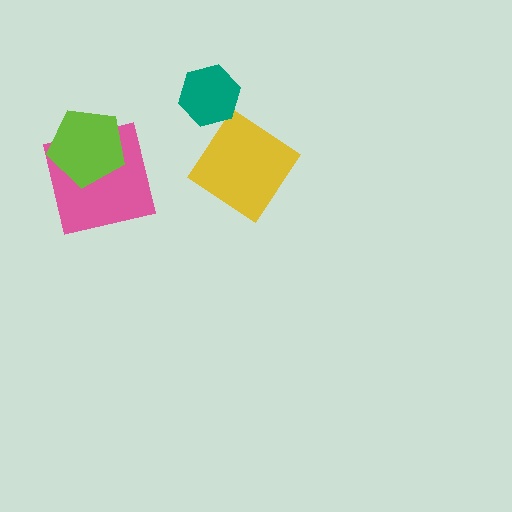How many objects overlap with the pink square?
1 object overlaps with the pink square.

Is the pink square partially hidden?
Yes, it is partially covered by another shape.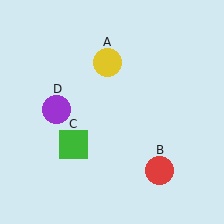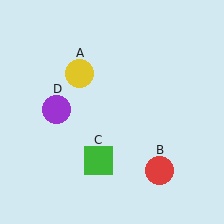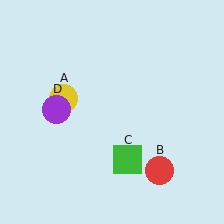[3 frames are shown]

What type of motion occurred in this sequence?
The yellow circle (object A), green square (object C) rotated counterclockwise around the center of the scene.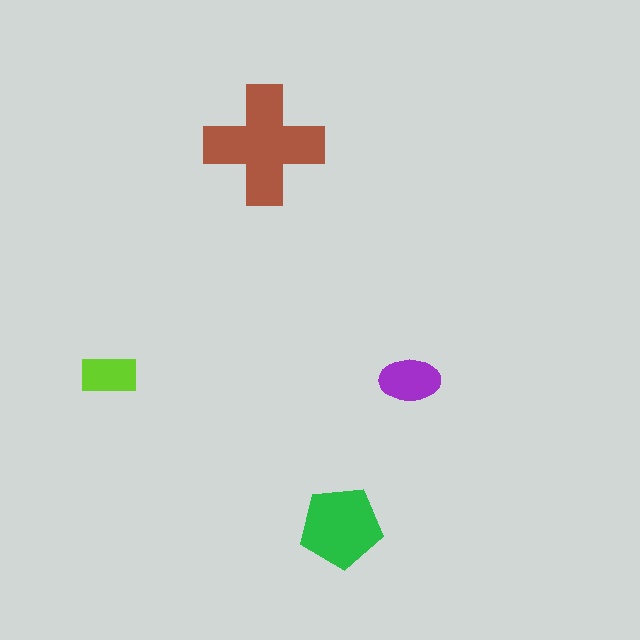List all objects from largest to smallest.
The brown cross, the green pentagon, the purple ellipse, the lime rectangle.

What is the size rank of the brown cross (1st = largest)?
1st.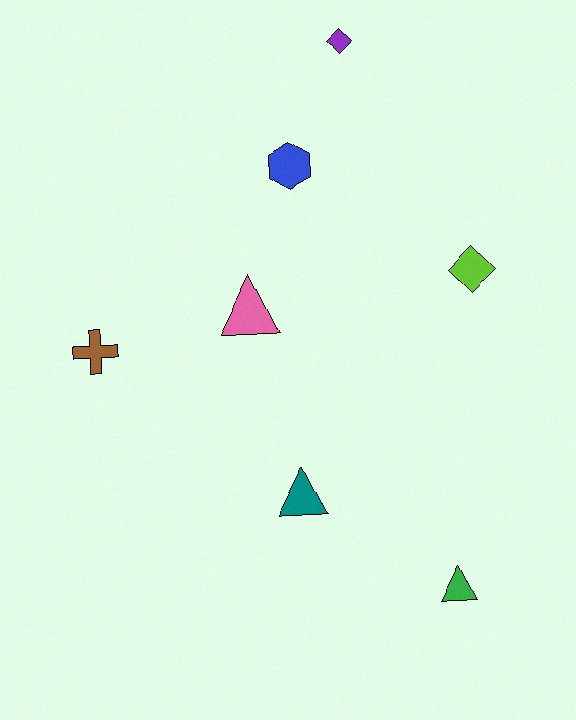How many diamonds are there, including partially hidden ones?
There are 2 diamonds.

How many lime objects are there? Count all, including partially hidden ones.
There is 1 lime object.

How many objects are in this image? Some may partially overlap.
There are 7 objects.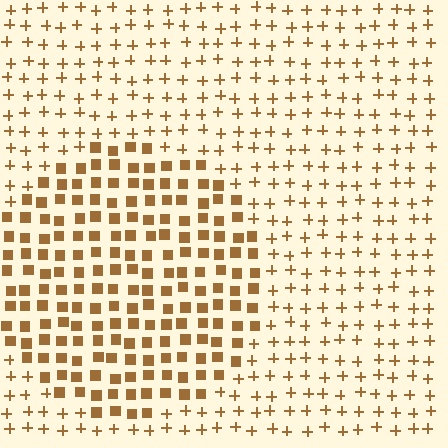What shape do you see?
I see a circle.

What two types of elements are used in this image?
The image uses squares inside the circle region and plus signs outside it.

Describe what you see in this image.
The image is filled with small brown elements arranged in a uniform grid. A circle-shaped region contains squares, while the surrounding area contains plus signs. The boundary is defined purely by the change in element shape.